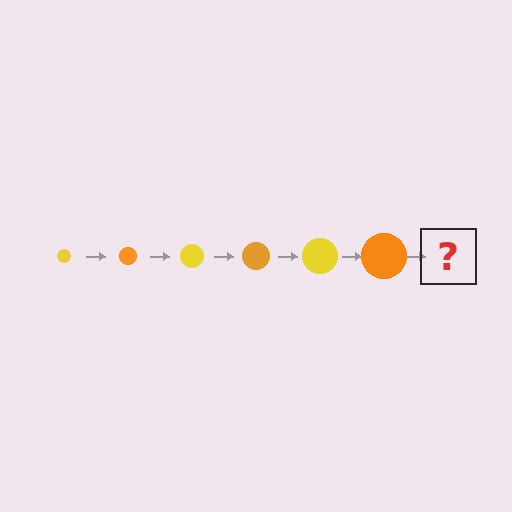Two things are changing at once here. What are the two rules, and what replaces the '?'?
The two rules are that the circle grows larger each step and the color cycles through yellow and orange. The '?' should be a yellow circle, larger than the previous one.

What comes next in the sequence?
The next element should be a yellow circle, larger than the previous one.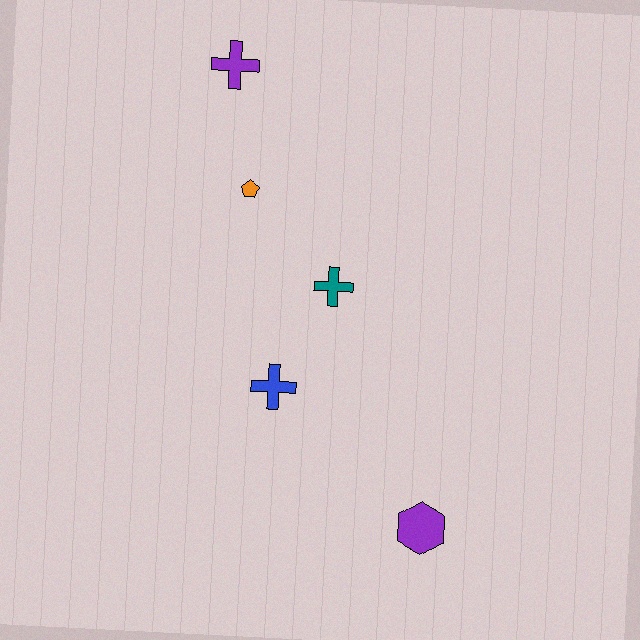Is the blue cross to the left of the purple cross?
No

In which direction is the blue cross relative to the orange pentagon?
The blue cross is below the orange pentagon.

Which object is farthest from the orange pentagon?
The purple hexagon is farthest from the orange pentagon.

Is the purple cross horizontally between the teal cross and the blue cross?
No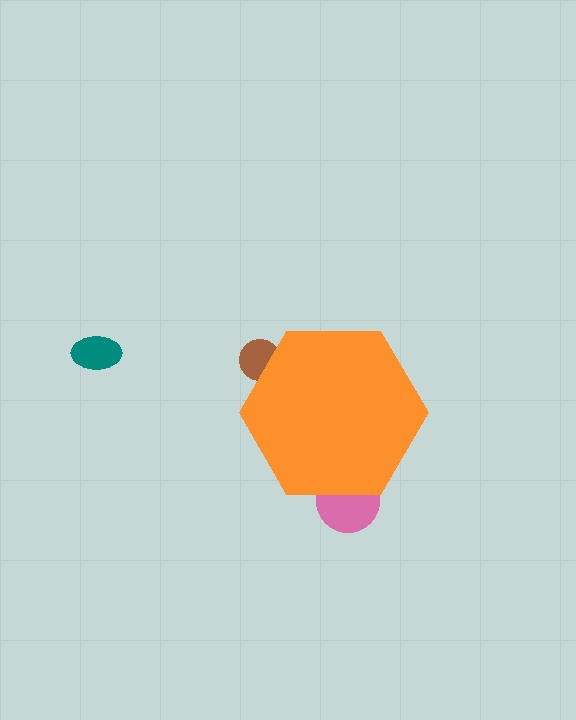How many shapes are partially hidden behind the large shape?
2 shapes are partially hidden.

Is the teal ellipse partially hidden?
No, the teal ellipse is fully visible.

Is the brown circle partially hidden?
Yes, the brown circle is partially hidden behind the orange hexagon.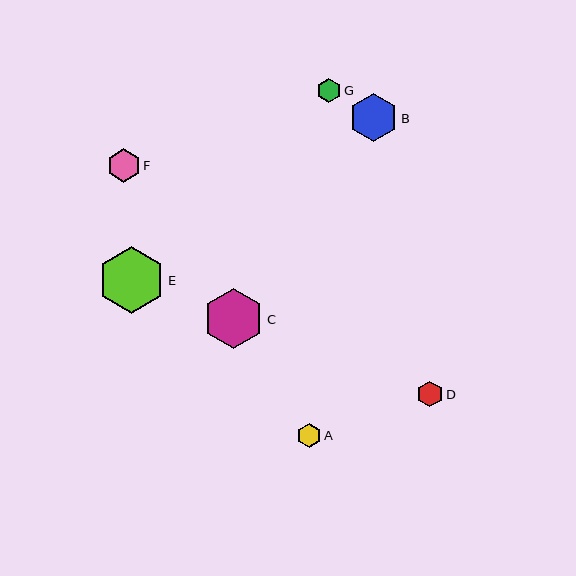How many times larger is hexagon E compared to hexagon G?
Hexagon E is approximately 2.8 times the size of hexagon G.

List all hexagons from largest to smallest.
From largest to smallest: E, C, B, F, D, G, A.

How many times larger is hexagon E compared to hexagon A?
Hexagon E is approximately 2.8 times the size of hexagon A.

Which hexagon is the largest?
Hexagon E is the largest with a size of approximately 67 pixels.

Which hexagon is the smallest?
Hexagon A is the smallest with a size of approximately 24 pixels.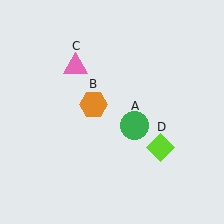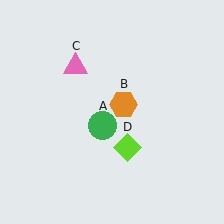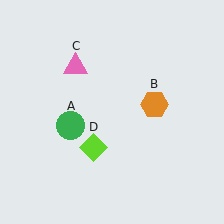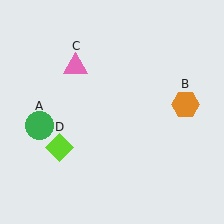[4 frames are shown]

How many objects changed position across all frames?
3 objects changed position: green circle (object A), orange hexagon (object B), lime diamond (object D).